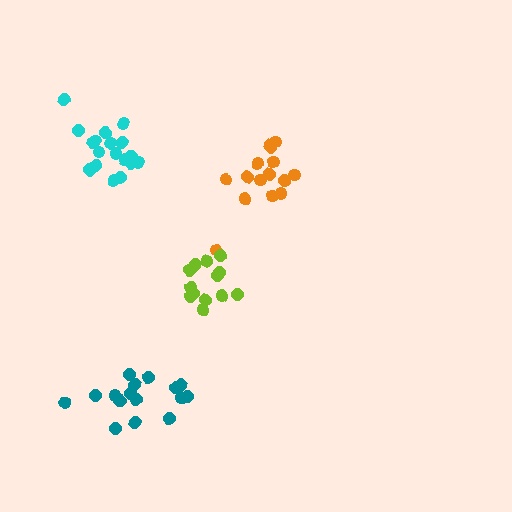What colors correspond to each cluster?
The clusters are colored: orange, teal, cyan, lime.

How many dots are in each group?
Group 1: 15 dots, Group 2: 16 dots, Group 3: 18 dots, Group 4: 14 dots (63 total).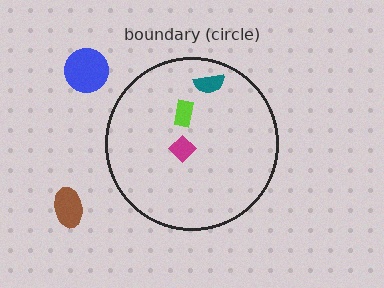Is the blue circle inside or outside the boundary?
Outside.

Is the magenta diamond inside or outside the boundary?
Inside.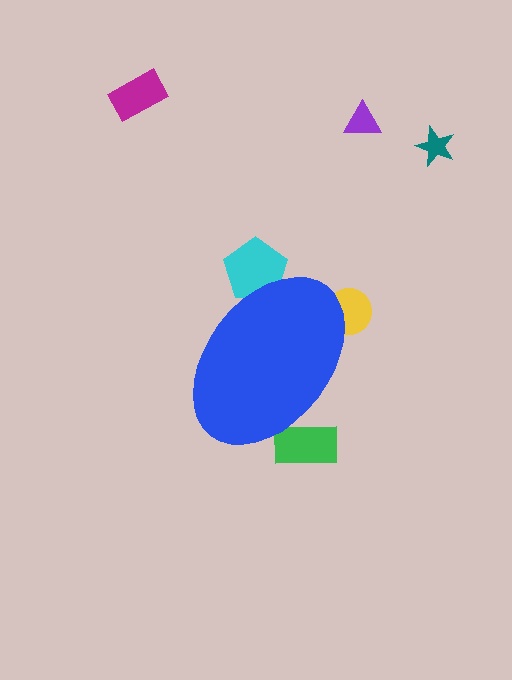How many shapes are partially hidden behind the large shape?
3 shapes are partially hidden.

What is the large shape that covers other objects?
A blue ellipse.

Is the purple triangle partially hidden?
No, the purple triangle is fully visible.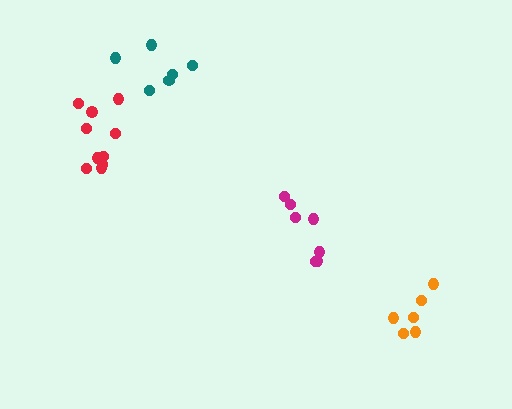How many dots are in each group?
Group 1: 6 dots, Group 2: 6 dots, Group 3: 7 dots, Group 4: 10 dots (29 total).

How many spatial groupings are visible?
There are 4 spatial groupings.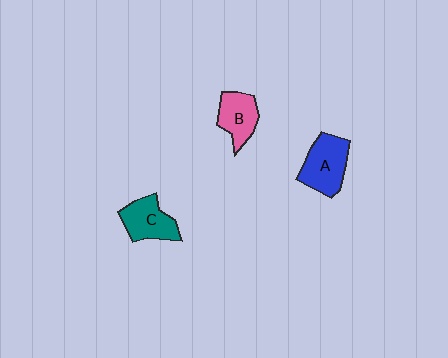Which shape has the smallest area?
Shape B (pink).